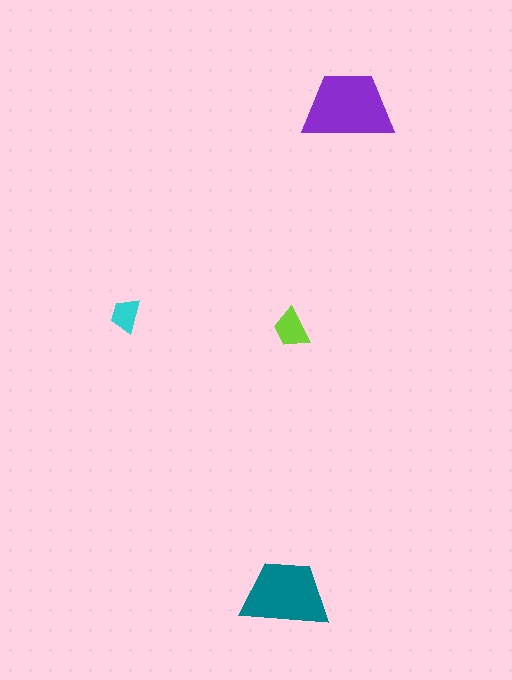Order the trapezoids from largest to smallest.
the purple one, the teal one, the lime one, the cyan one.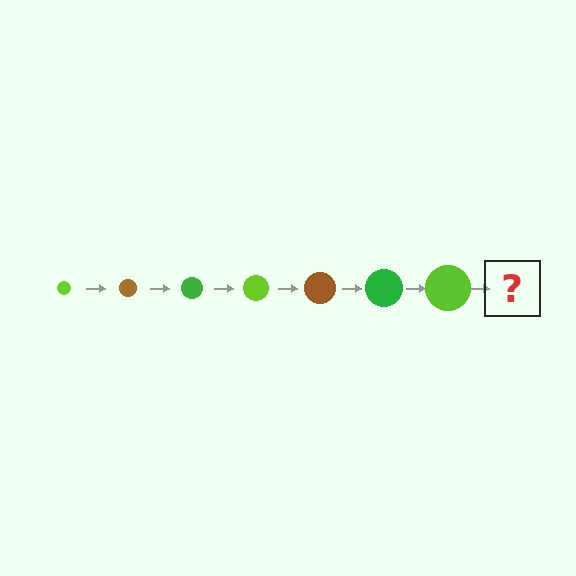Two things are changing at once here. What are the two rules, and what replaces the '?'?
The two rules are that the circle grows larger each step and the color cycles through lime, brown, and green. The '?' should be a brown circle, larger than the previous one.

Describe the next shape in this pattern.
It should be a brown circle, larger than the previous one.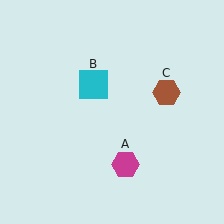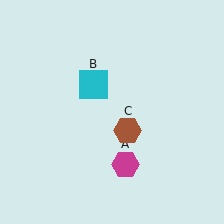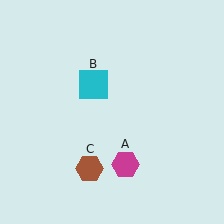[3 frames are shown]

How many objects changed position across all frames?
1 object changed position: brown hexagon (object C).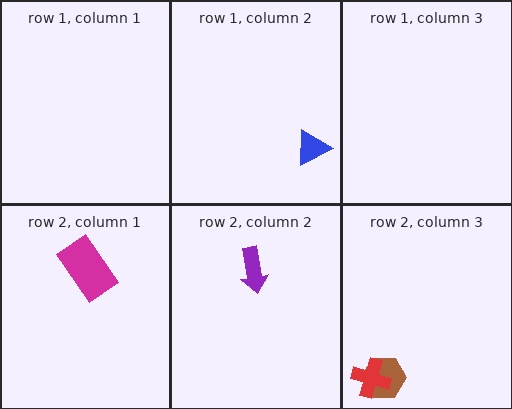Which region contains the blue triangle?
The row 1, column 2 region.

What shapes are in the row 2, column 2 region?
The purple arrow.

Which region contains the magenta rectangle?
The row 2, column 1 region.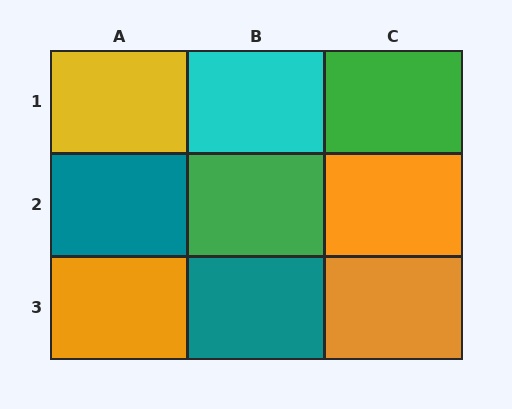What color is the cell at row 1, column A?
Yellow.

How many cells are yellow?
1 cell is yellow.